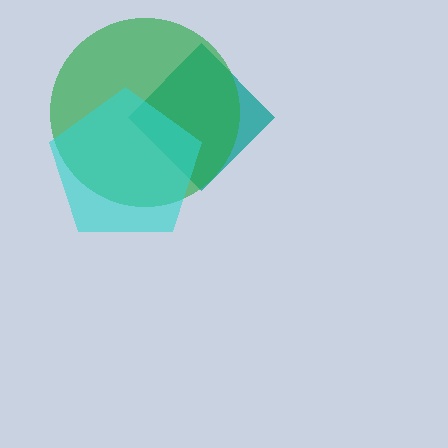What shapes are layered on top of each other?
The layered shapes are: a teal diamond, a green circle, a cyan pentagon.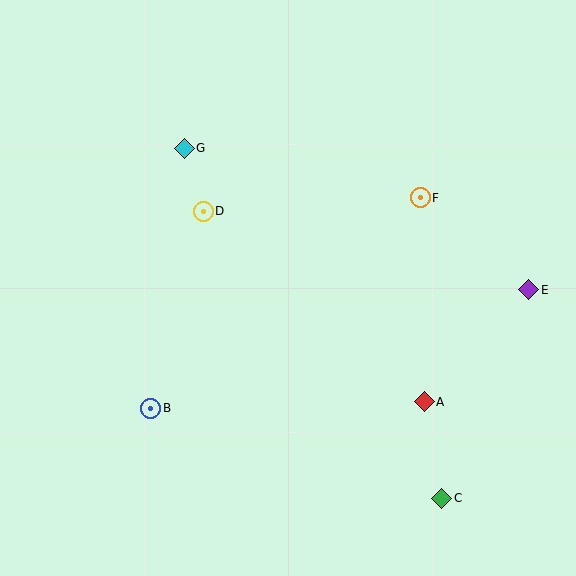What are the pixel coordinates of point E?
Point E is at (529, 290).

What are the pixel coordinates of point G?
Point G is at (184, 148).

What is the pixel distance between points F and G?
The distance between F and G is 241 pixels.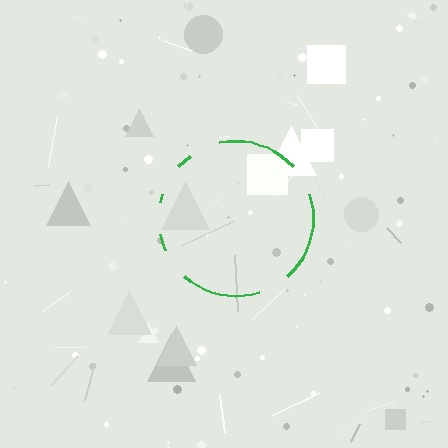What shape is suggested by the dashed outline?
The dashed outline suggests a circle.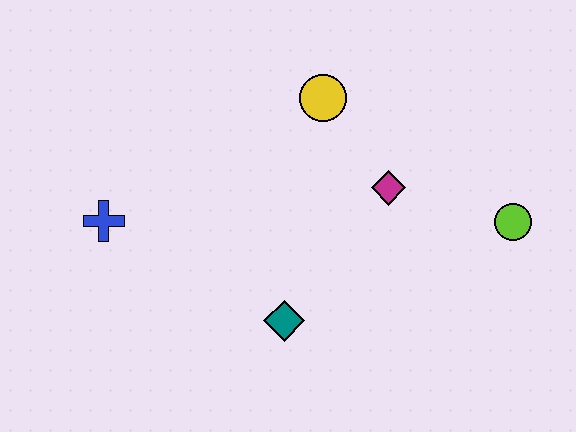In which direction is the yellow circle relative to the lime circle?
The yellow circle is to the left of the lime circle.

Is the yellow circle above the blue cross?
Yes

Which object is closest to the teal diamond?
The magenta diamond is closest to the teal diamond.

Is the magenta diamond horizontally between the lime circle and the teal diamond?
Yes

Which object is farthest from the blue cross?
The lime circle is farthest from the blue cross.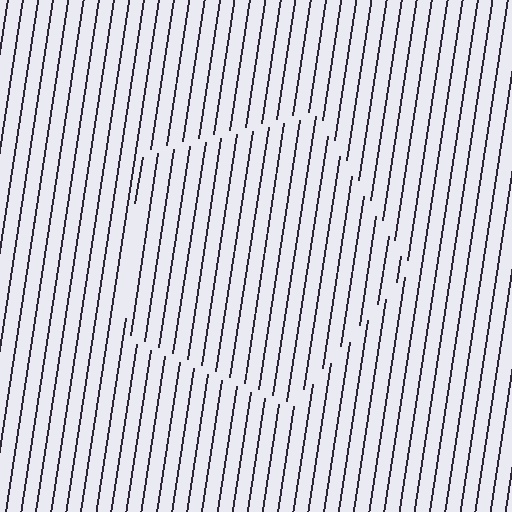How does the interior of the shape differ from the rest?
The interior of the shape contains the same grating, shifted by half a period — the contour is defined by the phase discontinuity where line-ends from the inner and outer gratings abut.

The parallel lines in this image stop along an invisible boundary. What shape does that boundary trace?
An illusory pentagon. The interior of the shape contains the same grating, shifted by half a period — the contour is defined by the phase discontinuity where line-ends from the inner and outer gratings abut.